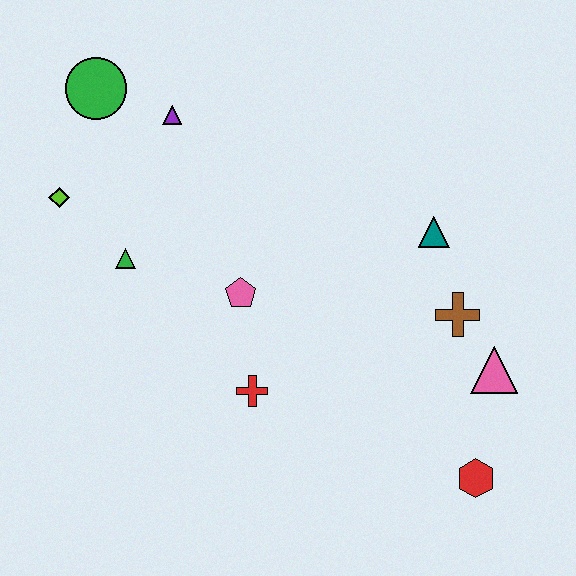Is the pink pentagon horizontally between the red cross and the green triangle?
Yes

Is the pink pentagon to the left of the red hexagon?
Yes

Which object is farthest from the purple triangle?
The red hexagon is farthest from the purple triangle.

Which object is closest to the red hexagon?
The pink triangle is closest to the red hexagon.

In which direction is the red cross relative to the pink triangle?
The red cross is to the left of the pink triangle.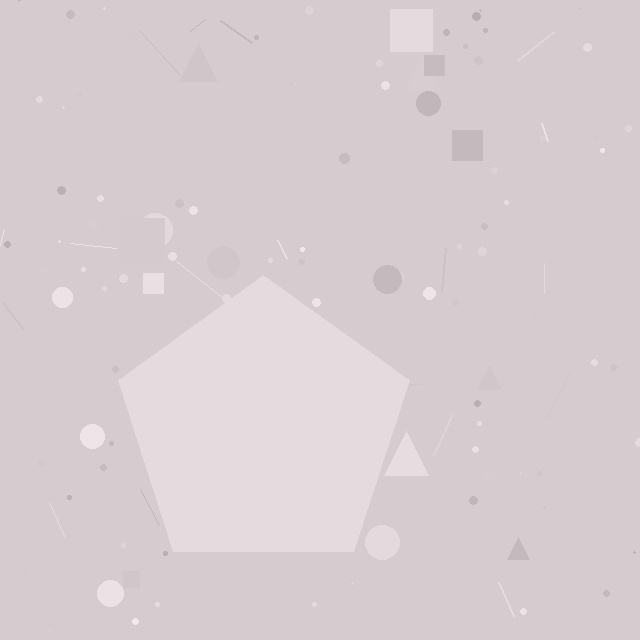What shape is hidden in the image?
A pentagon is hidden in the image.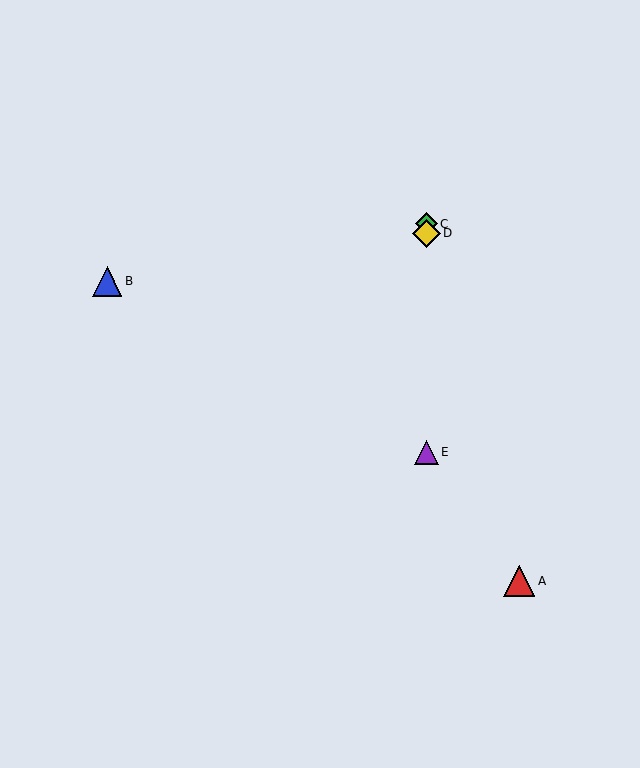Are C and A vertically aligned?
No, C is at x≈426 and A is at x≈519.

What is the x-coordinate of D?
Object D is at x≈426.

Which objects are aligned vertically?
Objects C, D, E are aligned vertically.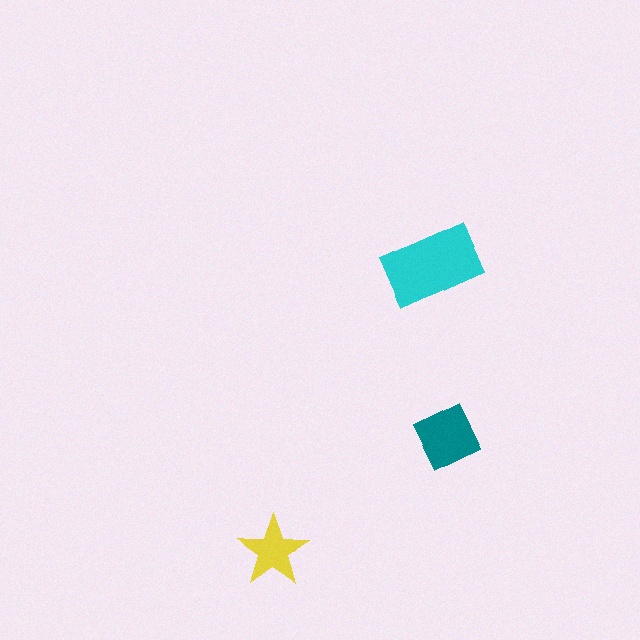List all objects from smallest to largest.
The yellow star, the teal diamond, the cyan rectangle.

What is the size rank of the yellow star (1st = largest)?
3rd.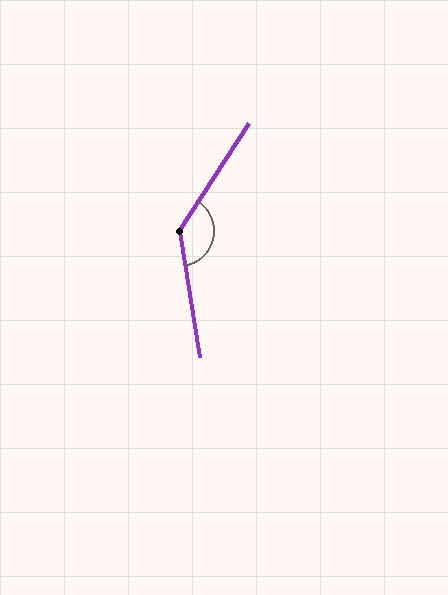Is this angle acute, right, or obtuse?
It is obtuse.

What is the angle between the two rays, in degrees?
Approximately 138 degrees.